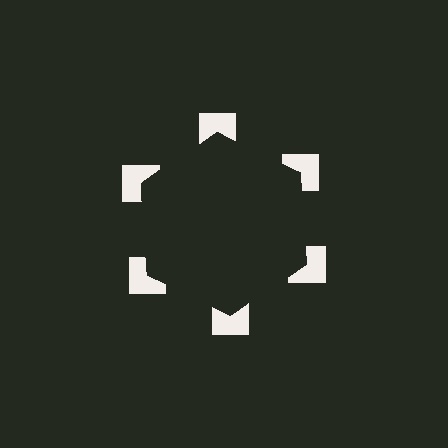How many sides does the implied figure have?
6 sides.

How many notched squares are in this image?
There are 6 — one at each vertex of the illusory hexagon.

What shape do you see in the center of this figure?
An illusory hexagon — its edges are inferred from the aligned wedge cuts in the notched squares, not physically drawn.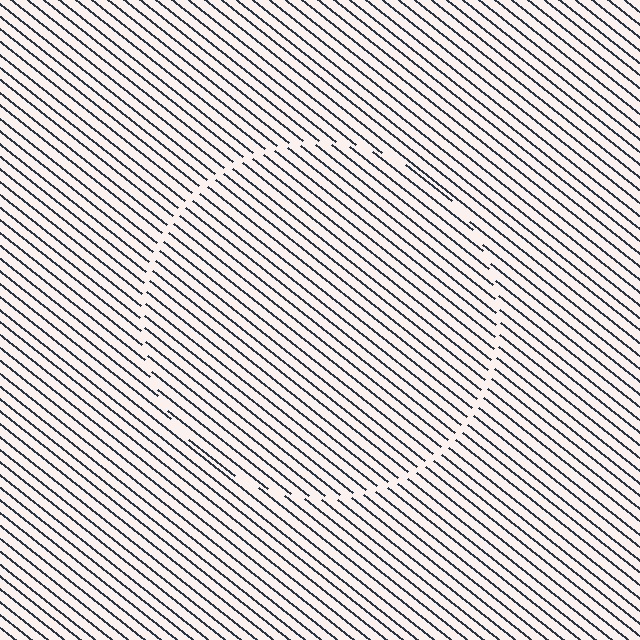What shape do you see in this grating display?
An illusory circle. The interior of the shape contains the same grating, shifted by half a period — the contour is defined by the phase discontinuity where line-ends from the inner and outer gratings abut.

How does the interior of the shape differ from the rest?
The interior of the shape contains the same grating, shifted by half a period — the contour is defined by the phase discontinuity where line-ends from the inner and outer gratings abut.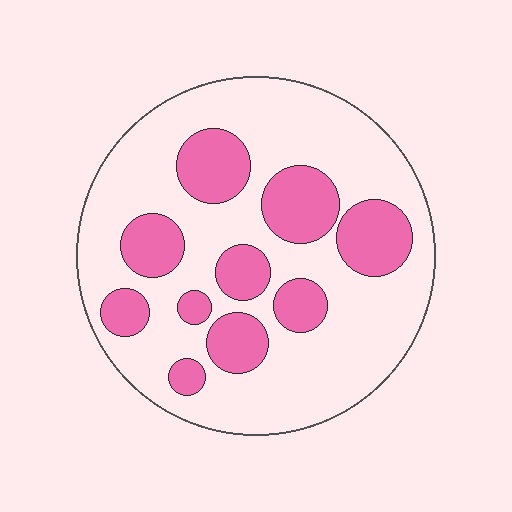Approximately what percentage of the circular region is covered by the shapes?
Approximately 30%.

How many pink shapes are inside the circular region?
10.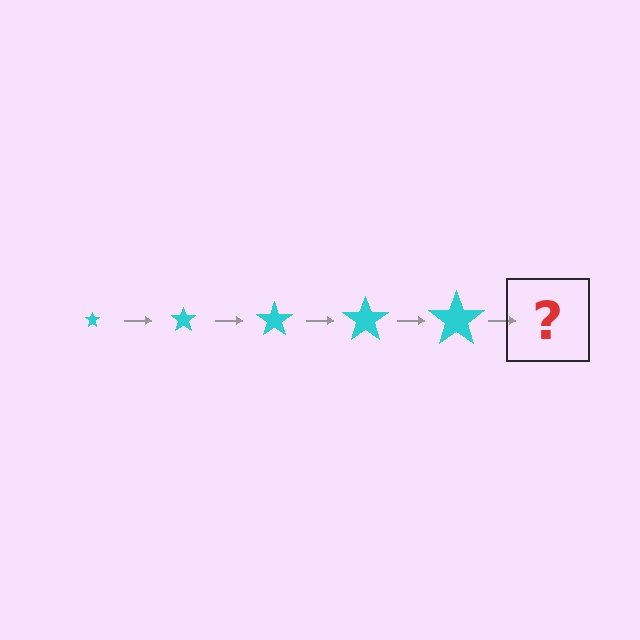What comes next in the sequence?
The next element should be a cyan star, larger than the previous one.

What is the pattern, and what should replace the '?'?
The pattern is that the star gets progressively larger each step. The '?' should be a cyan star, larger than the previous one.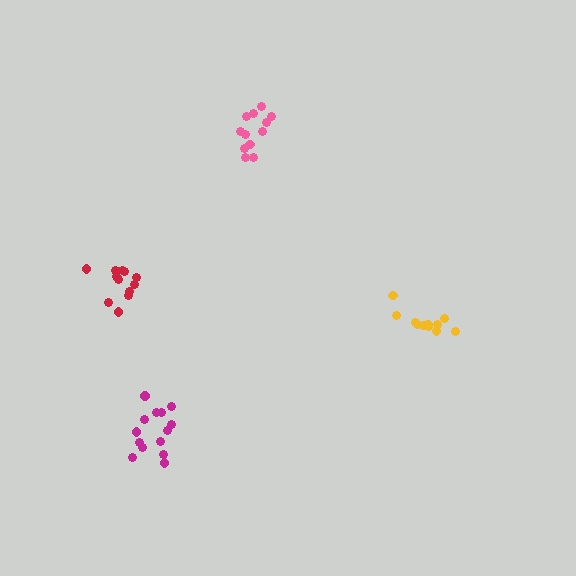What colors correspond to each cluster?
The clusters are colored: pink, yellow, magenta, red.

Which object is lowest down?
The magenta cluster is bottommost.